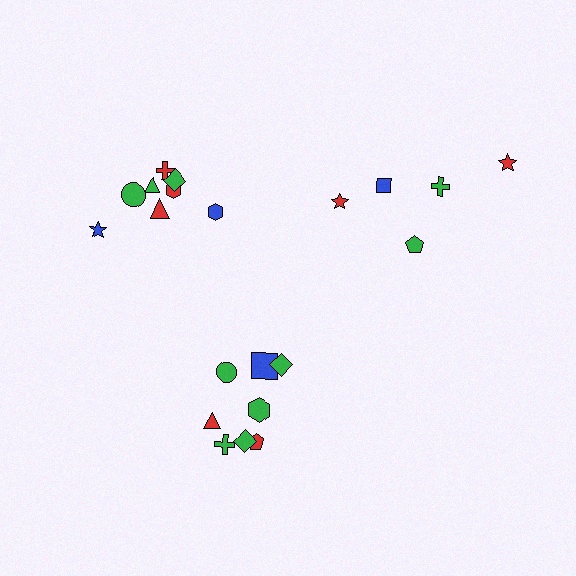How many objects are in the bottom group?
There are 8 objects.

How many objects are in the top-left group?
There are 8 objects.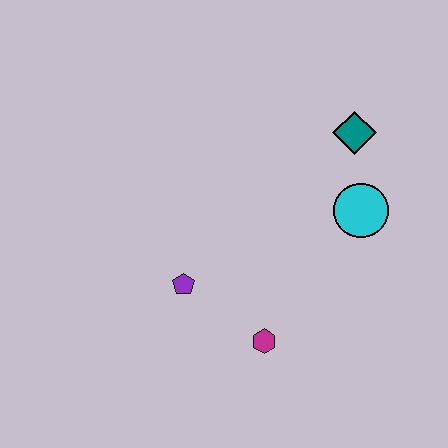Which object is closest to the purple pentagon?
The magenta hexagon is closest to the purple pentagon.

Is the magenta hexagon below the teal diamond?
Yes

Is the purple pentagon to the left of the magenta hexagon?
Yes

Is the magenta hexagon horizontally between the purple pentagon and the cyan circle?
Yes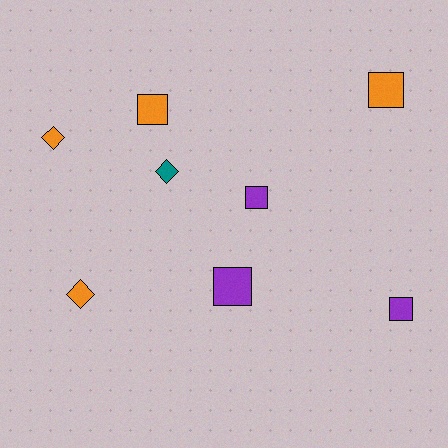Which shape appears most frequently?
Square, with 5 objects.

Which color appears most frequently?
Orange, with 4 objects.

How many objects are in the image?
There are 8 objects.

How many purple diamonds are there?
There are no purple diamonds.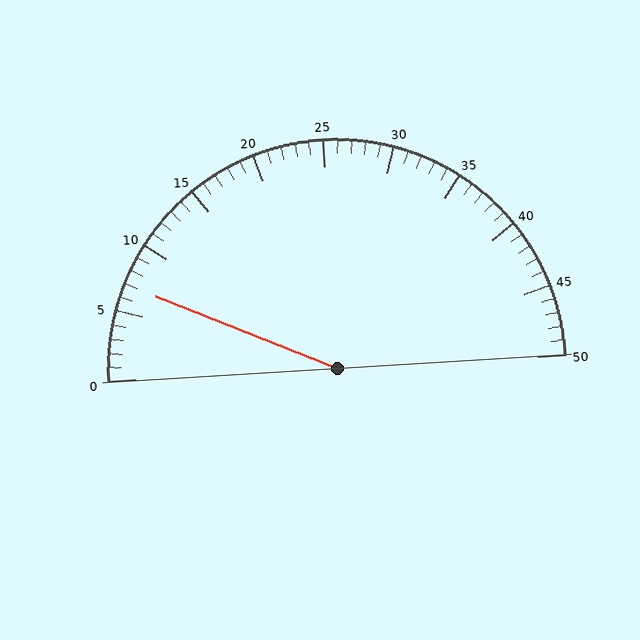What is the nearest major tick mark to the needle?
The nearest major tick mark is 5.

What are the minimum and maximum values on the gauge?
The gauge ranges from 0 to 50.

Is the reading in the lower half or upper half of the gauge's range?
The reading is in the lower half of the range (0 to 50).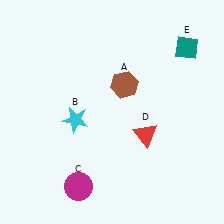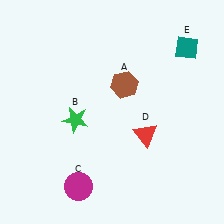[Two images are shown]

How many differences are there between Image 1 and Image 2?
There is 1 difference between the two images.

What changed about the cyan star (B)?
In Image 1, B is cyan. In Image 2, it changed to green.